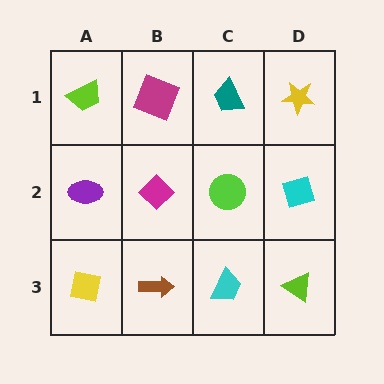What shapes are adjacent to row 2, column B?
A magenta square (row 1, column B), a brown arrow (row 3, column B), a purple ellipse (row 2, column A), a lime circle (row 2, column C).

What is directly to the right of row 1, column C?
A yellow star.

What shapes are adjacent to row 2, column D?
A yellow star (row 1, column D), a lime triangle (row 3, column D), a lime circle (row 2, column C).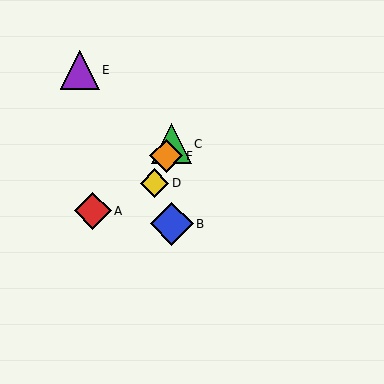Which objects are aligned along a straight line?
Objects C, D, F are aligned along a straight line.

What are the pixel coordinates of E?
Object E is at (80, 70).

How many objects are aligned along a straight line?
3 objects (C, D, F) are aligned along a straight line.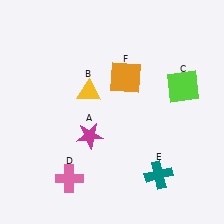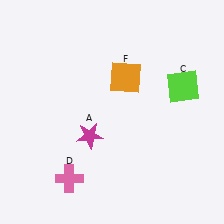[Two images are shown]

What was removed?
The teal cross (E), the yellow triangle (B) were removed in Image 2.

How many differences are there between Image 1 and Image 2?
There are 2 differences between the two images.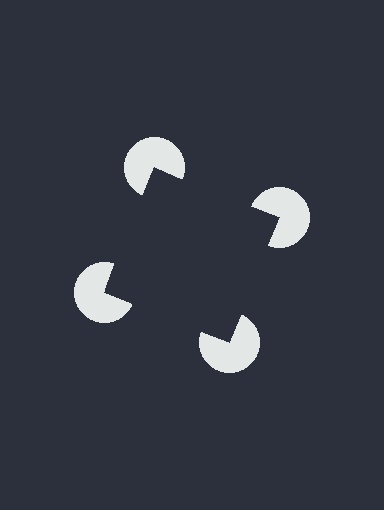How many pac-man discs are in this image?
There are 4 — one at each vertex of the illusory square.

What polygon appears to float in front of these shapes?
An illusory square — its edges are inferred from the aligned wedge cuts in the pac-man discs, not physically drawn.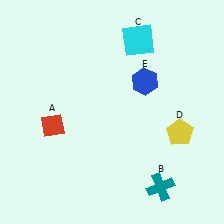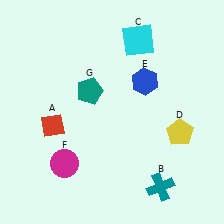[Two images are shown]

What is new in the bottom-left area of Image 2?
A magenta circle (F) was added in the bottom-left area of Image 2.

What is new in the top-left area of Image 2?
A teal pentagon (G) was added in the top-left area of Image 2.